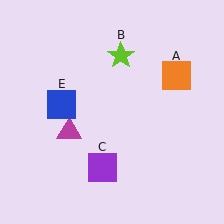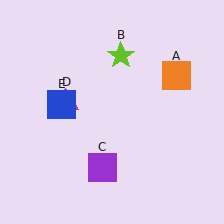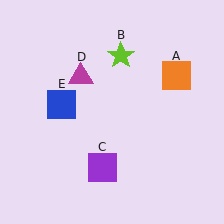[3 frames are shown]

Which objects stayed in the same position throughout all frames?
Orange square (object A) and lime star (object B) and purple square (object C) and blue square (object E) remained stationary.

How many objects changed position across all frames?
1 object changed position: magenta triangle (object D).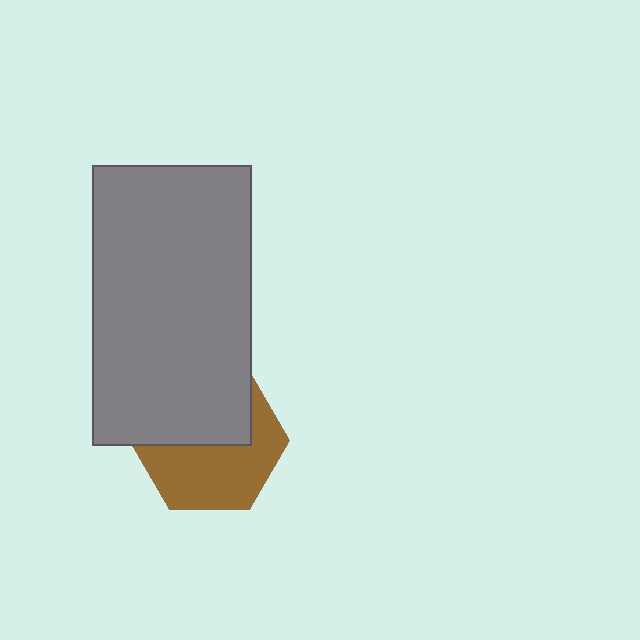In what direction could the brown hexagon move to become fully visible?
The brown hexagon could move down. That would shift it out from behind the gray rectangle entirely.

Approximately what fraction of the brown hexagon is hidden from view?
Roughly 46% of the brown hexagon is hidden behind the gray rectangle.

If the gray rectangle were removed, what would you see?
You would see the complete brown hexagon.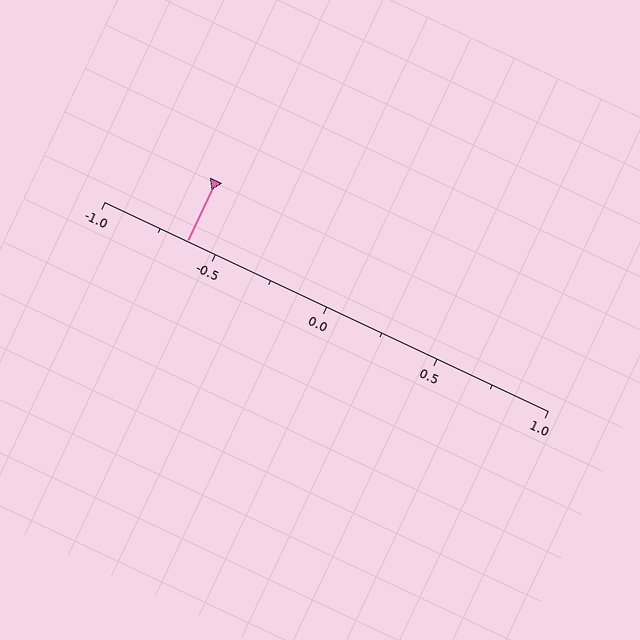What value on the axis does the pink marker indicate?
The marker indicates approximately -0.62.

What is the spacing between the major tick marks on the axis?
The major ticks are spaced 0.5 apart.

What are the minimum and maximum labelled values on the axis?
The axis runs from -1.0 to 1.0.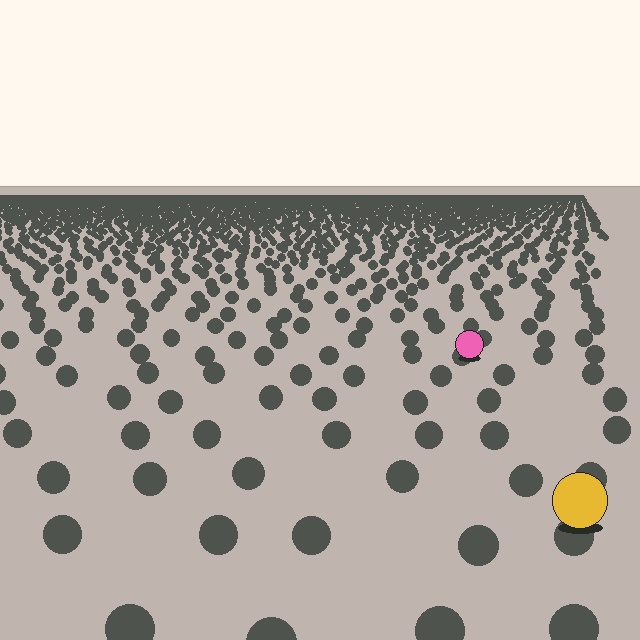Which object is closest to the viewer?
The yellow circle is closest. The texture marks near it are larger and more spread out.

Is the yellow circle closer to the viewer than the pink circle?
Yes. The yellow circle is closer — you can tell from the texture gradient: the ground texture is coarser near it.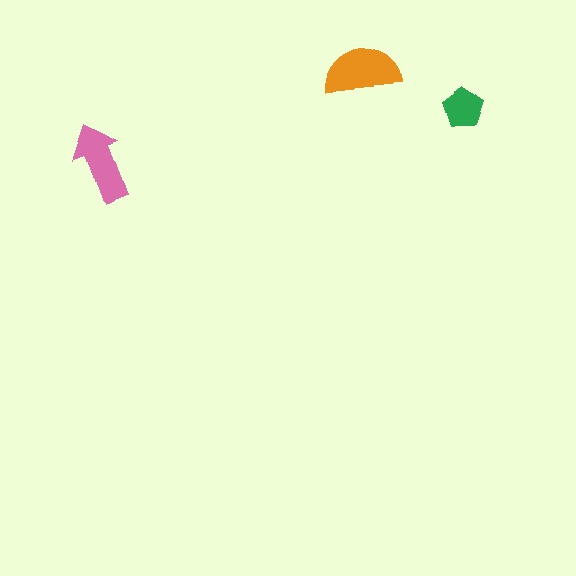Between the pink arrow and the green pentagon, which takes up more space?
The pink arrow.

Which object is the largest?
The orange semicircle.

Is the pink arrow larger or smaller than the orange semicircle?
Smaller.